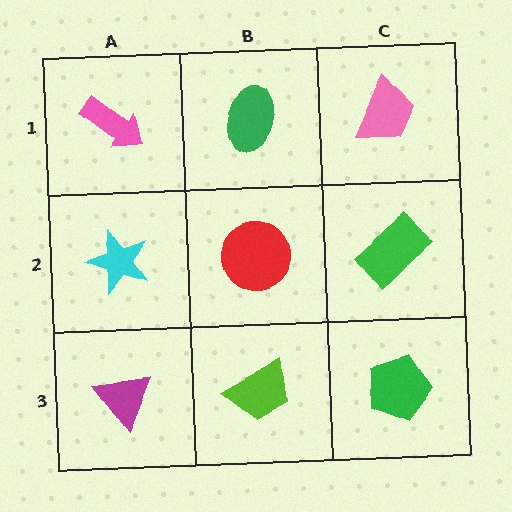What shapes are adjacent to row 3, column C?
A green rectangle (row 2, column C), a lime trapezoid (row 3, column B).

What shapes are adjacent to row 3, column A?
A cyan star (row 2, column A), a lime trapezoid (row 3, column B).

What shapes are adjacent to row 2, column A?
A pink arrow (row 1, column A), a magenta triangle (row 3, column A), a red circle (row 2, column B).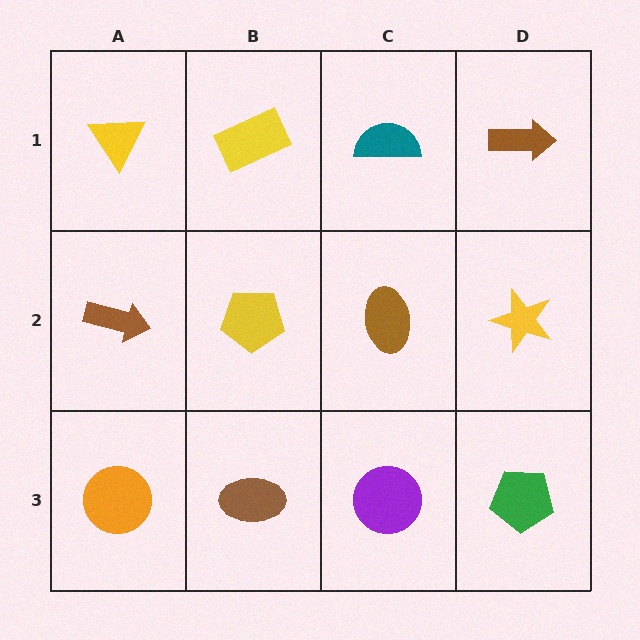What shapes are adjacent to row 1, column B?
A yellow pentagon (row 2, column B), a yellow triangle (row 1, column A), a teal semicircle (row 1, column C).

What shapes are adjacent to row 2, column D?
A brown arrow (row 1, column D), a green pentagon (row 3, column D), a brown ellipse (row 2, column C).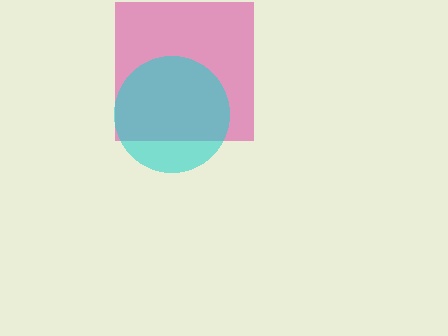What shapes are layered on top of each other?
The layered shapes are: a magenta square, a cyan circle.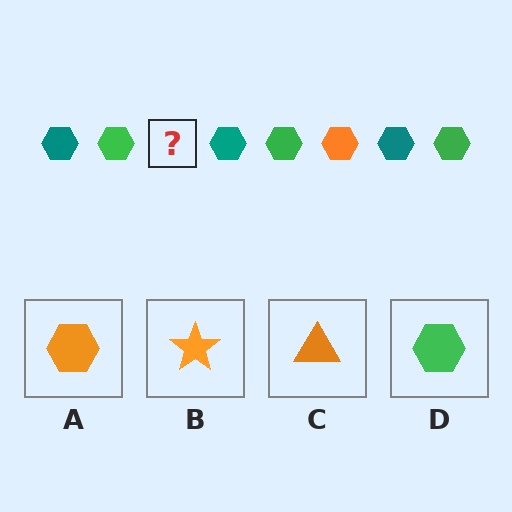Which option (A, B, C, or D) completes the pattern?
A.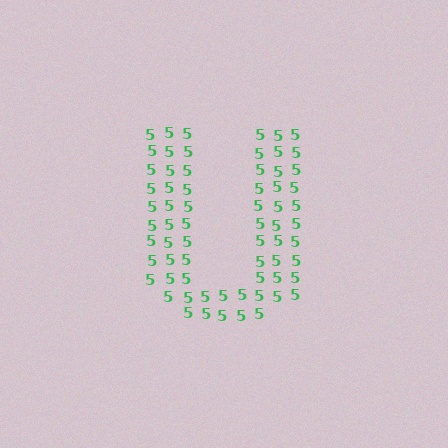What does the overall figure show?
The overall figure shows the letter U.